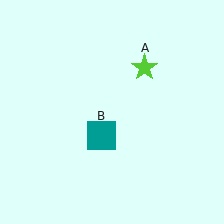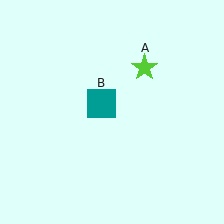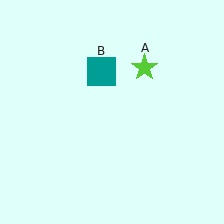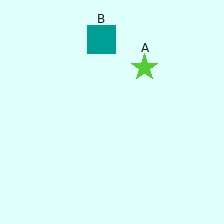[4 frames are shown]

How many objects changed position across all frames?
1 object changed position: teal square (object B).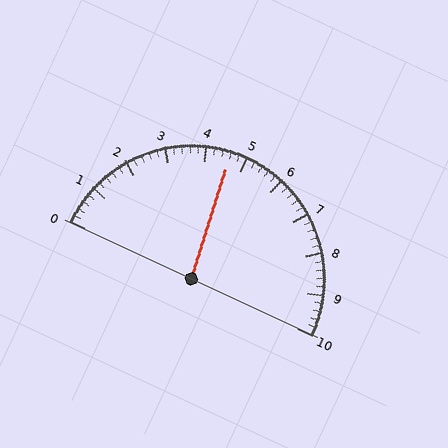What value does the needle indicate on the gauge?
The needle indicates approximately 4.6.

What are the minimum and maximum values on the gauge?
The gauge ranges from 0 to 10.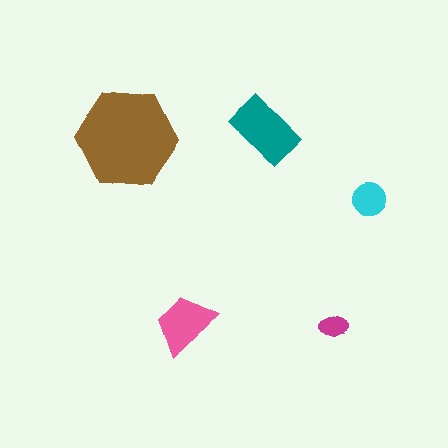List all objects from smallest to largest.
The magenta ellipse, the cyan circle, the pink trapezoid, the teal rectangle, the brown hexagon.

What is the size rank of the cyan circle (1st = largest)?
4th.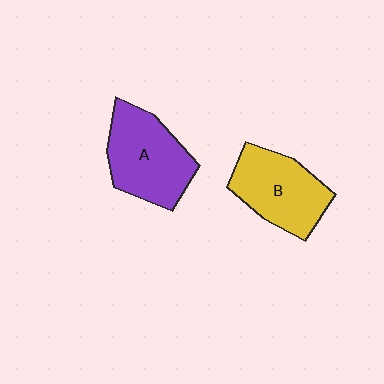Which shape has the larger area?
Shape A (purple).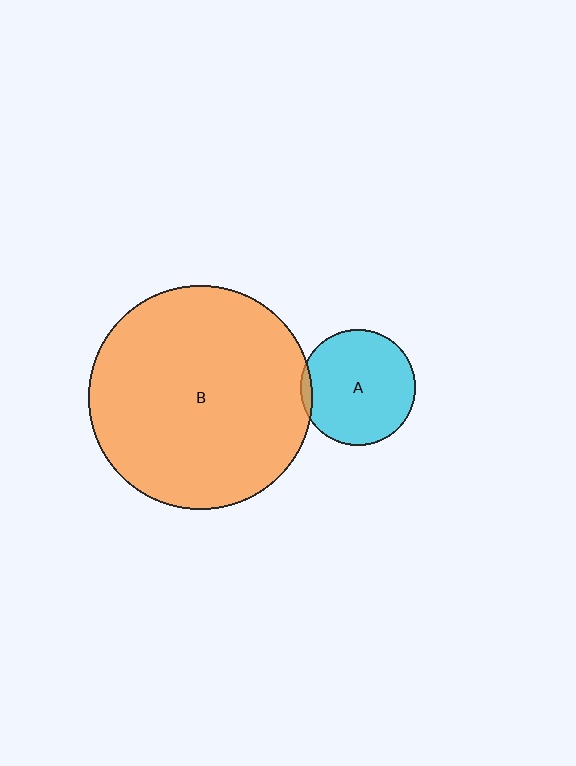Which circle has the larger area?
Circle B (orange).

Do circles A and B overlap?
Yes.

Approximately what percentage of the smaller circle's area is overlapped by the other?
Approximately 5%.